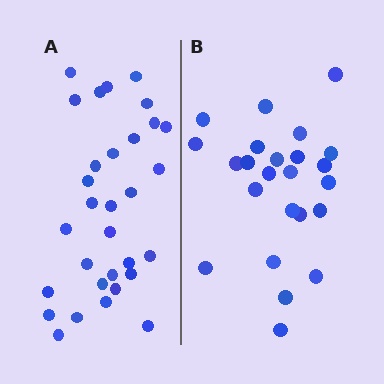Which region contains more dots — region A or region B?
Region A (the left region) has more dots.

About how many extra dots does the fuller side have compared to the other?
Region A has roughly 8 or so more dots than region B.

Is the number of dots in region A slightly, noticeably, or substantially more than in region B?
Region A has noticeably more, but not dramatically so. The ratio is roughly 1.3 to 1.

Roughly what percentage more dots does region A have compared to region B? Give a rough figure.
About 30% more.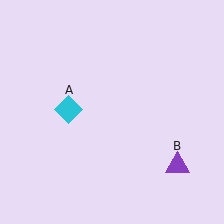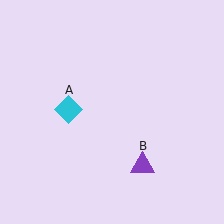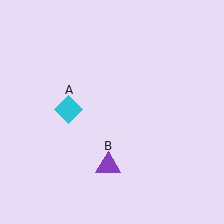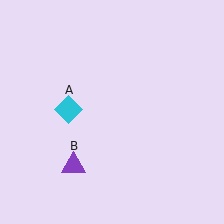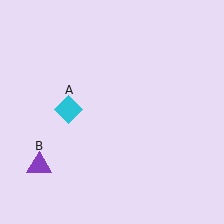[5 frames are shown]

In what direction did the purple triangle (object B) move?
The purple triangle (object B) moved left.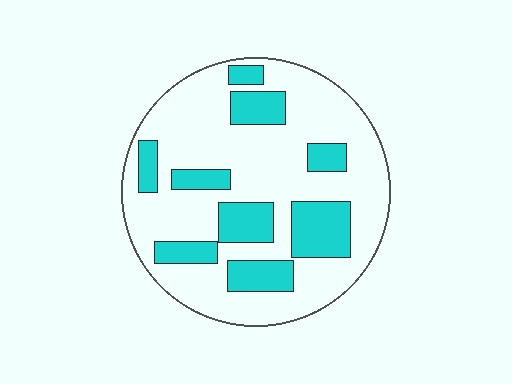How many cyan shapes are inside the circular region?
9.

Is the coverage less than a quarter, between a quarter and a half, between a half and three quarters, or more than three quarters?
Between a quarter and a half.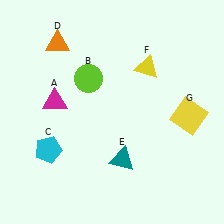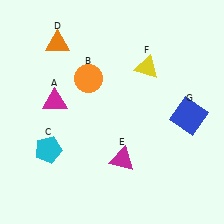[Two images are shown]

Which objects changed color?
B changed from lime to orange. E changed from teal to magenta. G changed from yellow to blue.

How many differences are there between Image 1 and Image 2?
There are 3 differences between the two images.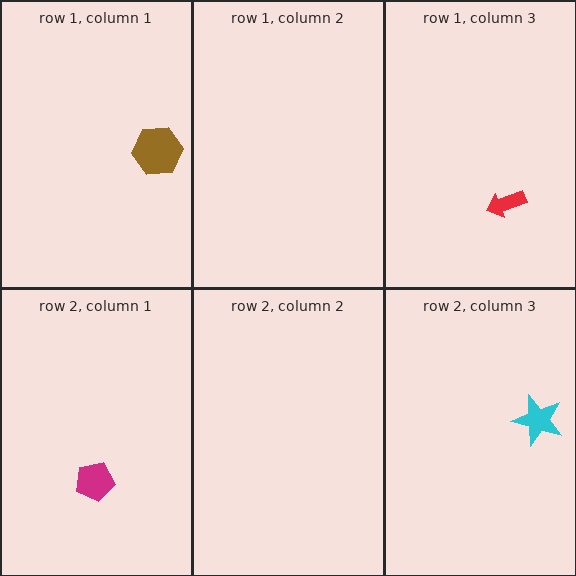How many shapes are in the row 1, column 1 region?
1.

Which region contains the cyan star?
The row 2, column 3 region.